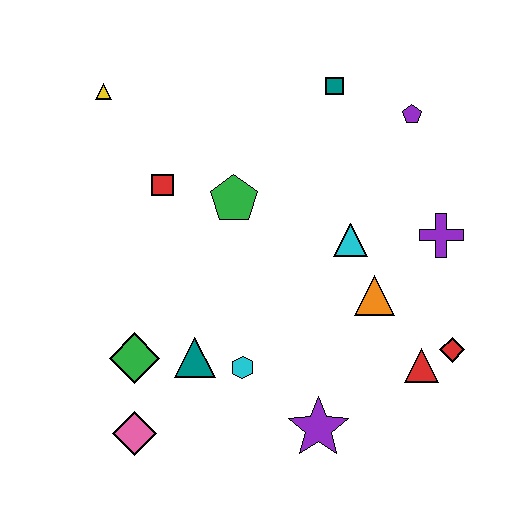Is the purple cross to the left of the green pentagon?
No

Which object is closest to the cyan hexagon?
The teal triangle is closest to the cyan hexagon.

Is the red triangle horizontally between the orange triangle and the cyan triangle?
No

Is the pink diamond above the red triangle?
No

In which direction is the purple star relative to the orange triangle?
The purple star is below the orange triangle.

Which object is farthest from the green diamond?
The purple pentagon is farthest from the green diamond.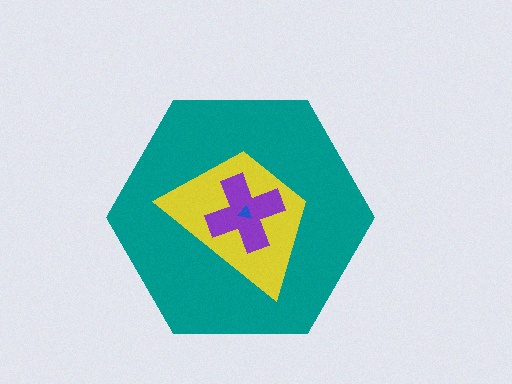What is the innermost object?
The blue triangle.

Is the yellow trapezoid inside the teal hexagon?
Yes.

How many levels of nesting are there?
4.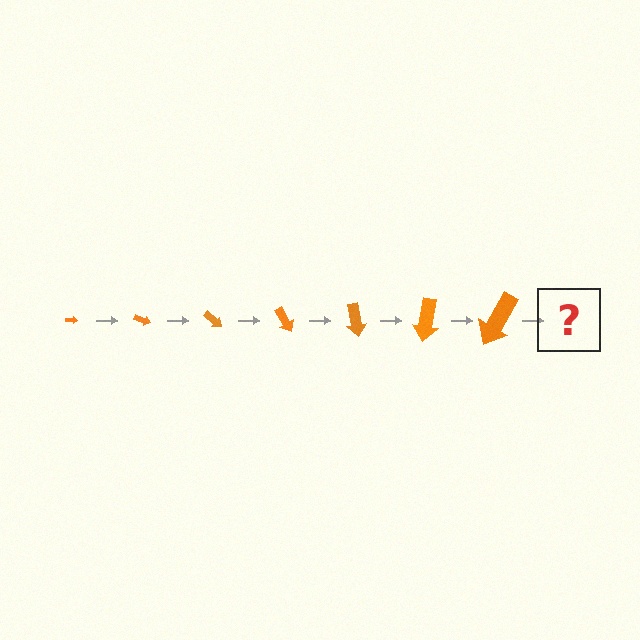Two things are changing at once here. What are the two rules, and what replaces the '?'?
The two rules are that the arrow grows larger each step and it rotates 20 degrees each step. The '?' should be an arrow, larger than the previous one and rotated 140 degrees from the start.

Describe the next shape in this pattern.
It should be an arrow, larger than the previous one and rotated 140 degrees from the start.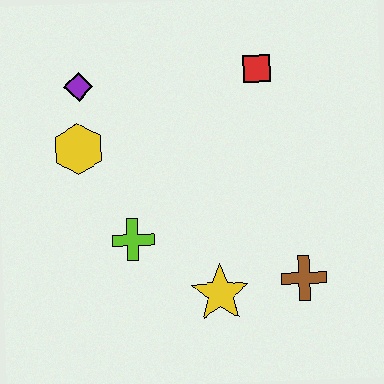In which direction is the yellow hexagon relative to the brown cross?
The yellow hexagon is to the left of the brown cross.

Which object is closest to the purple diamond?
The yellow hexagon is closest to the purple diamond.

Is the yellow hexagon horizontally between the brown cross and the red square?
No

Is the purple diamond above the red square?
No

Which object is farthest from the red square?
The yellow star is farthest from the red square.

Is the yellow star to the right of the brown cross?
No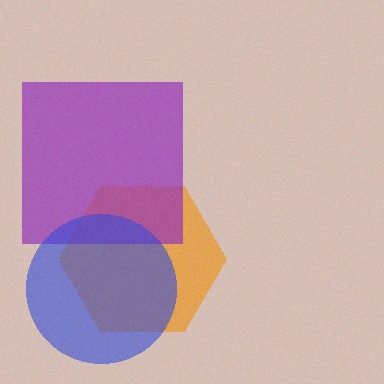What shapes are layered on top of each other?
The layered shapes are: an orange hexagon, a purple square, a blue circle.